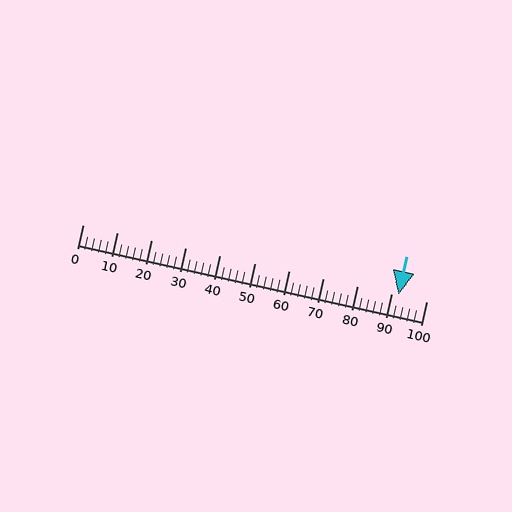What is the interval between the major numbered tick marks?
The major tick marks are spaced 10 units apart.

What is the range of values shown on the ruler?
The ruler shows values from 0 to 100.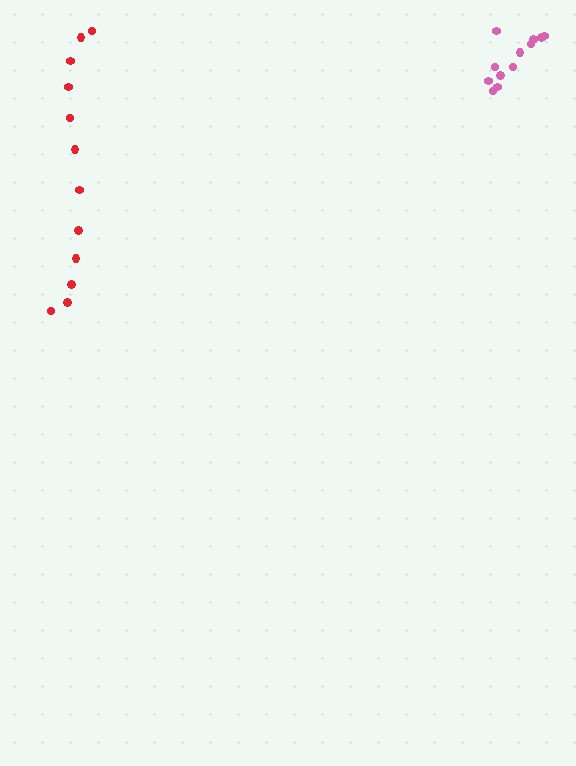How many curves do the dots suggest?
There are 2 distinct paths.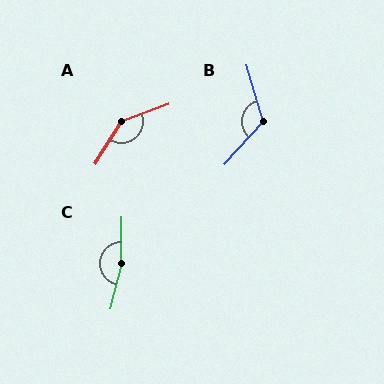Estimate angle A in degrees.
Approximately 143 degrees.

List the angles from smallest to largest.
B (122°), A (143°), C (166°).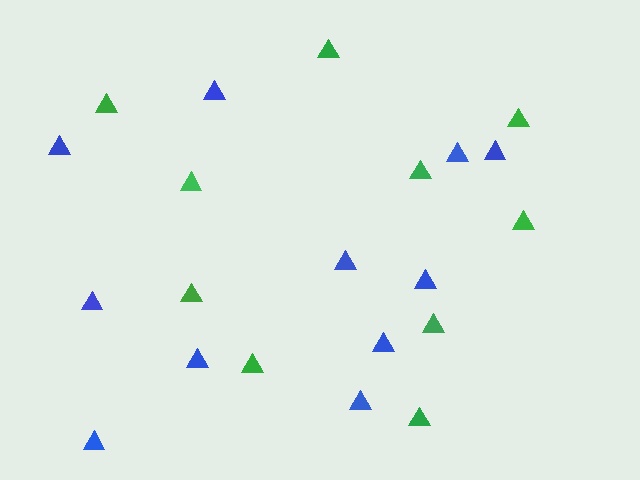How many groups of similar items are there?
There are 2 groups: one group of blue triangles (11) and one group of green triangles (10).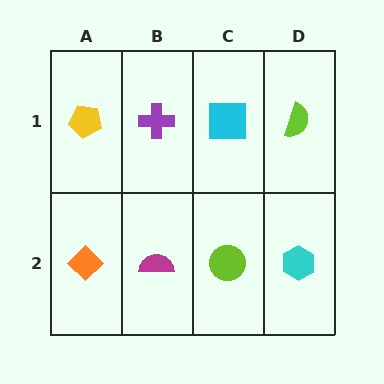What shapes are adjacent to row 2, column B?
A purple cross (row 1, column B), an orange diamond (row 2, column A), a lime circle (row 2, column C).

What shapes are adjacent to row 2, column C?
A cyan square (row 1, column C), a magenta semicircle (row 2, column B), a cyan hexagon (row 2, column D).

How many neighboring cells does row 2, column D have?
2.